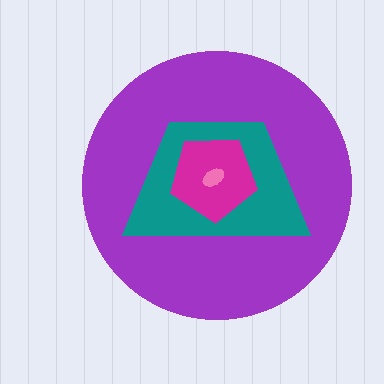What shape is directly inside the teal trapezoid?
The magenta pentagon.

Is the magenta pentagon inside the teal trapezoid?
Yes.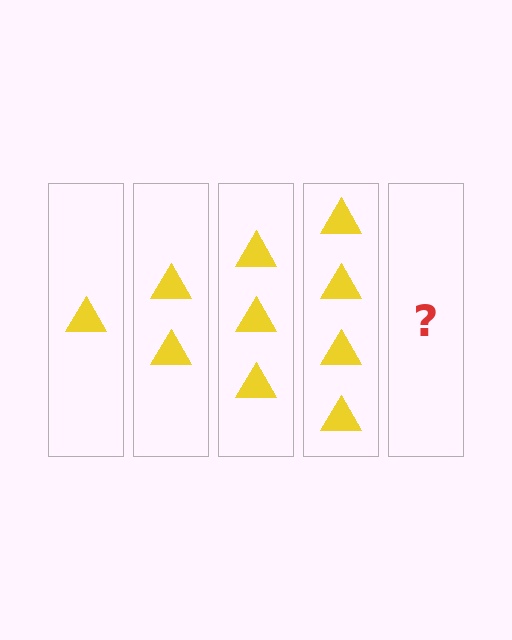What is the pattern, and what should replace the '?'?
The pattern is that each step adds one more triangle. The '?' should be 5 triangles.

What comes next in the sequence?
The next element should be 5 triangles.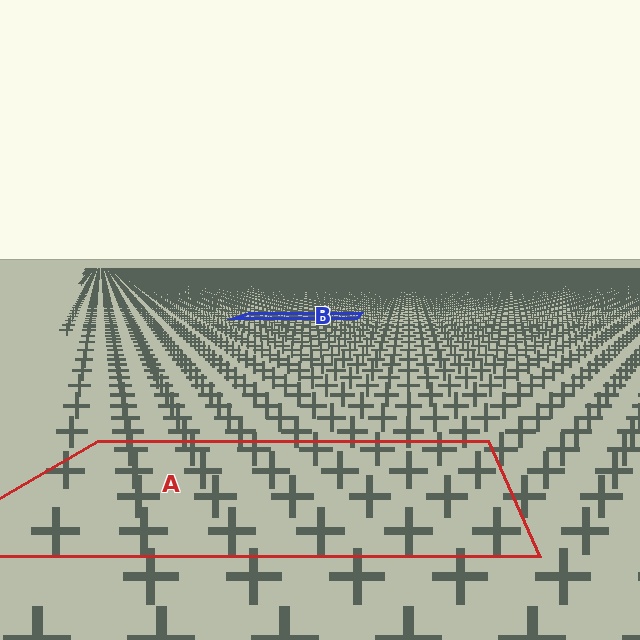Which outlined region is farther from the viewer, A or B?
Region B is farther from the viewer — the texture elements inside it appear smaller and more densely packed.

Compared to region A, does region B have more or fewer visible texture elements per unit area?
Region B has more texture elements per unit area — they are packed more densely because it is farther away.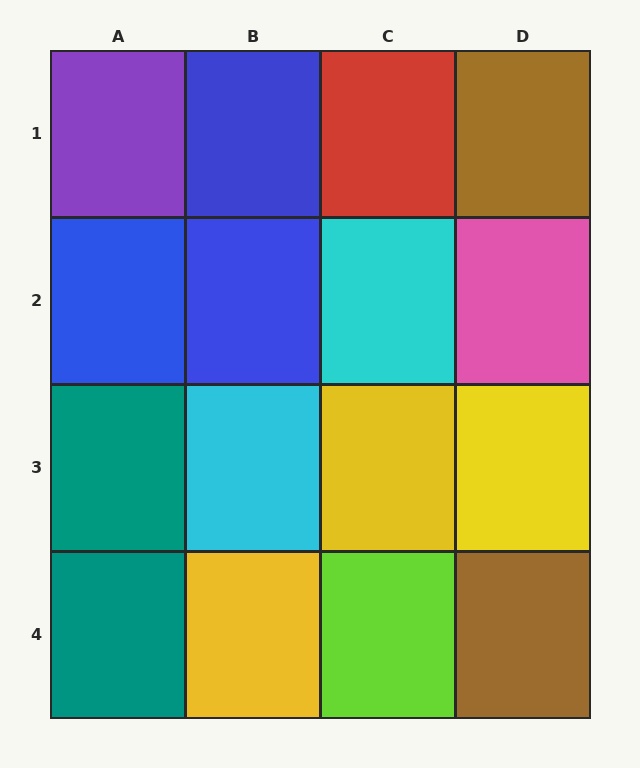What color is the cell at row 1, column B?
Blue.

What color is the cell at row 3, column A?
Teal.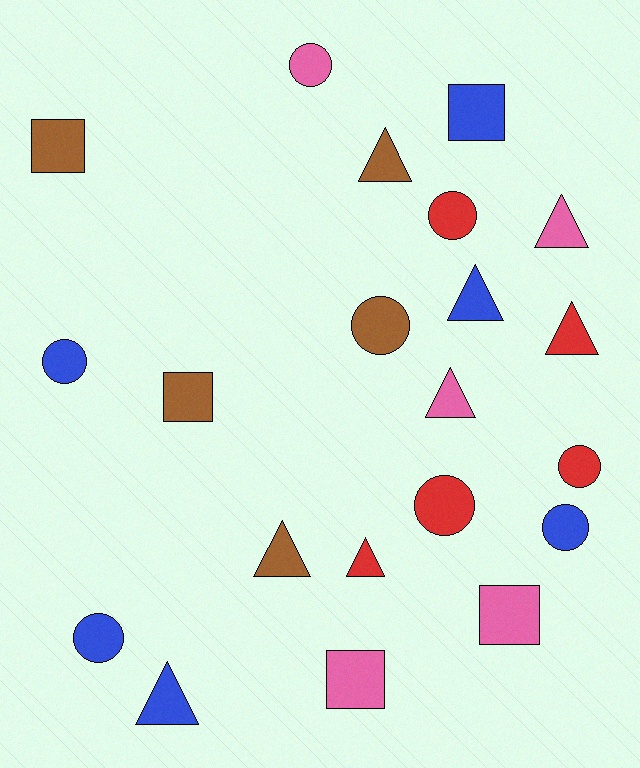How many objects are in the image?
There are 21 objects.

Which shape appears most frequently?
Circle, with 8 objects.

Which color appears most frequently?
Blue, with 6 objects.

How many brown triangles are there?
There are 2 brown triangles.